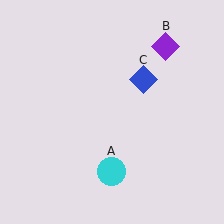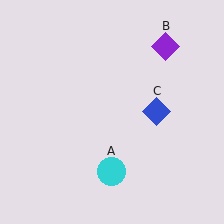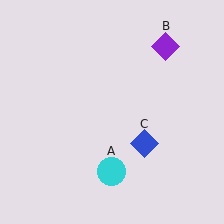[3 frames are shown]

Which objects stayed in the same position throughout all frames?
Cyan circle (object A) and purple diamond (object B) remained stationary.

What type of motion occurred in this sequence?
The blue diamond (object C) rotated clockwise around the center of the scene.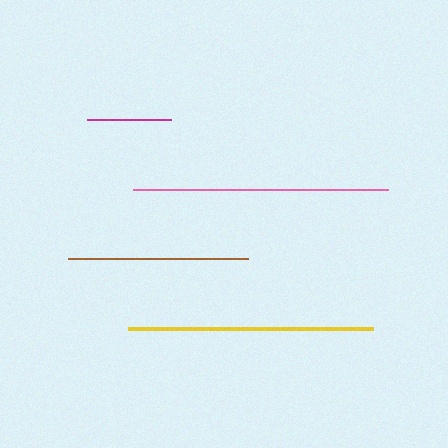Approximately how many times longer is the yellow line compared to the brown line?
The yellow line is approximately 1.4 times the length of the brown line.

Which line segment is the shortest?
The magenta line is the shortest at approximately 83 pixels.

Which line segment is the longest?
The pink line is the longest at approximately 254 pixels.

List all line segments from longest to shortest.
From longest to shortest: pink, yellow, brown, magenta.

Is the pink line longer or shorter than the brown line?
The pink line is longer than the brown line.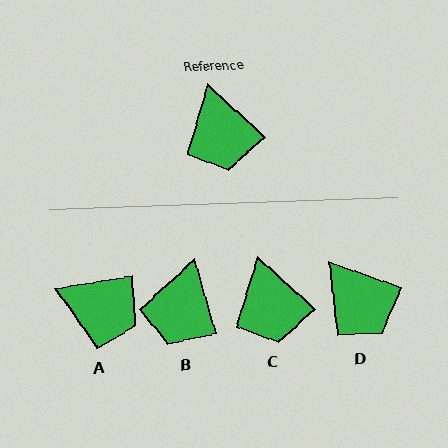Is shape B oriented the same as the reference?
No, it is off by about 31 degrees.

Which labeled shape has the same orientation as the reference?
C.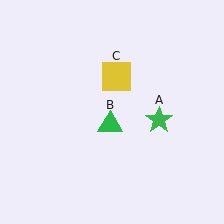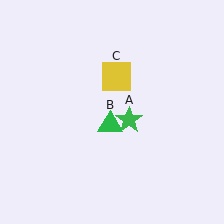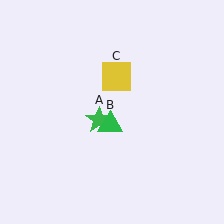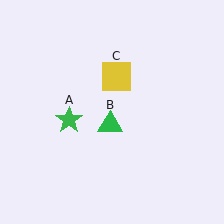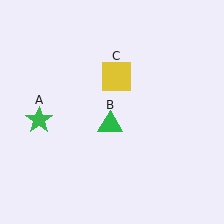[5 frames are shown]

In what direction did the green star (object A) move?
The green star (object A) moved left.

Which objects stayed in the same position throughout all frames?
Green triangle (object B) and yellow square (object C) remained stationary.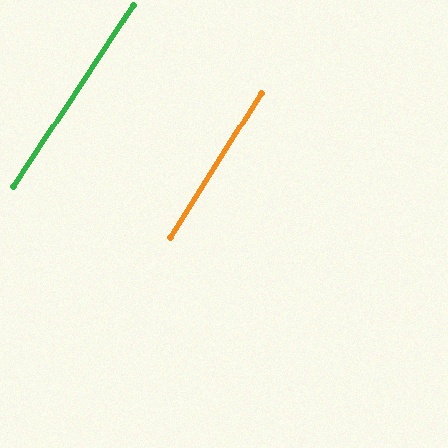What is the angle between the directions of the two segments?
Approximately 1 degree.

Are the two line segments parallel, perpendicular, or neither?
Parallel — their directions differ by only 1.1°.